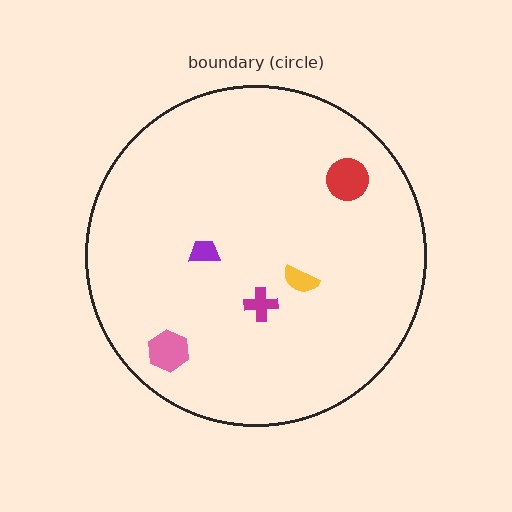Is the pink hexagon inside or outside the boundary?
Inside.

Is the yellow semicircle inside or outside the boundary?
Inside.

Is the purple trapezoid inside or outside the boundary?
Inside.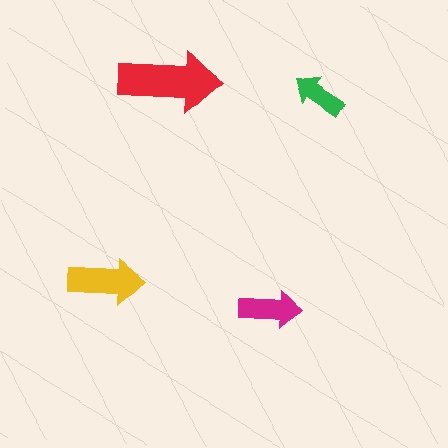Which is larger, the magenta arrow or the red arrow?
The red one.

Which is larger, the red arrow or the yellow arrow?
The red one.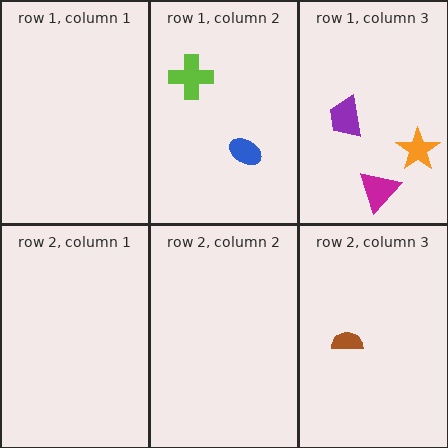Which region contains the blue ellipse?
The row 1, column 2 region.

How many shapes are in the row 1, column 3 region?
3.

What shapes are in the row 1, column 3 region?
The orange star, the magenta triangle, the purple trapezoid.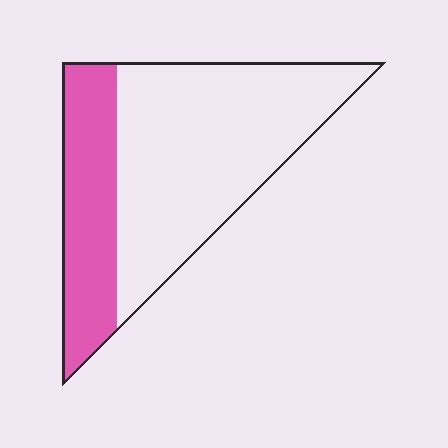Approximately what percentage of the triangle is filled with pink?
Approximately 30%.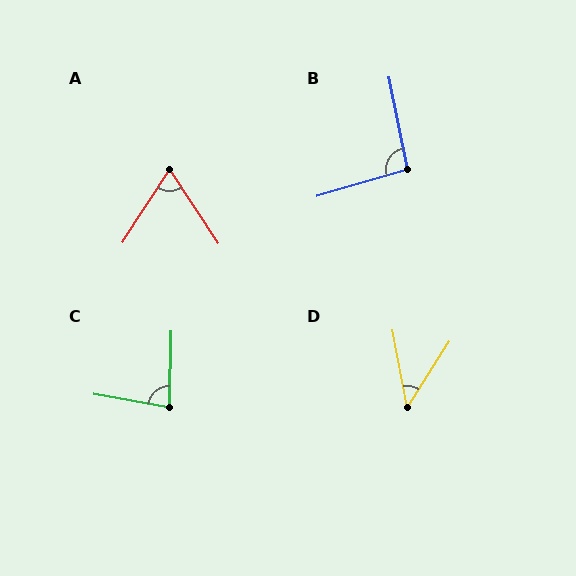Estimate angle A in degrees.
Approximately 66 degrees.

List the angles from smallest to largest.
D (44°), A (66°), C (81°), B (95°).